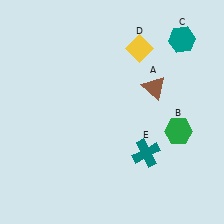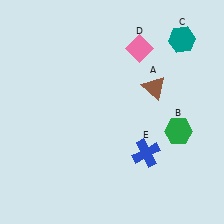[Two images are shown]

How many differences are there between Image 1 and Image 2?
There are 2 differences between the two images.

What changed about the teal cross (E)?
In Image 1, E is teal. In Image 2, it changed to blue.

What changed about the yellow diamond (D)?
In Image 1, D is yellow. In Image 2, it changed to pink.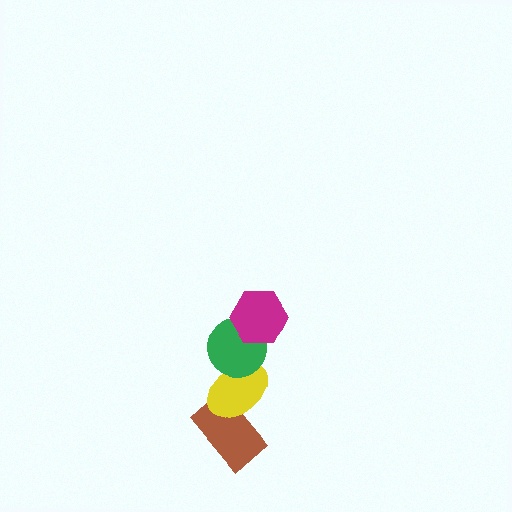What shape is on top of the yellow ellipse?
The green circle is on top of the yellow ellipse.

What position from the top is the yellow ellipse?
The yellow ellipse is 3rd from the top.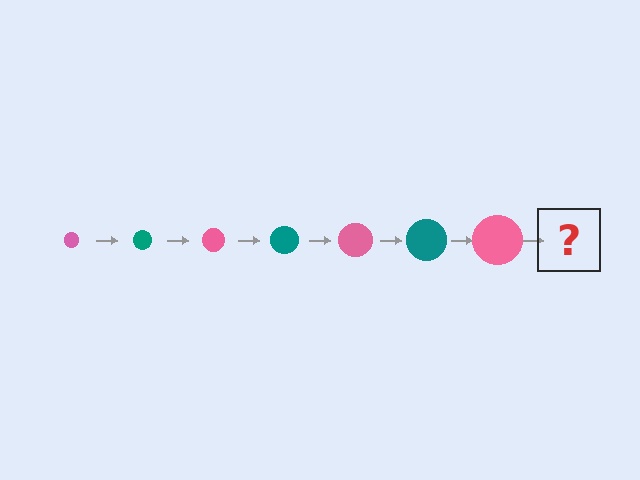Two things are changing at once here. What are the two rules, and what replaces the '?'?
The two rules are that the circle grows larger each step and the color cycles through pink and teal. The '?' should be a teal circle, larger than the previous one.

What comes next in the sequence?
The next element should be a teal circle, larger than the previous one.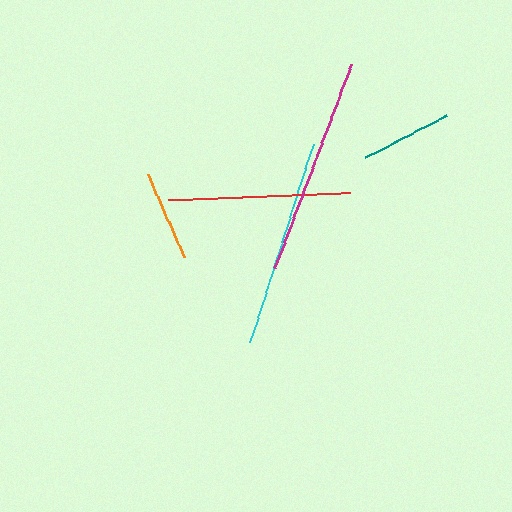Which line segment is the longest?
The magenta line is the longest at approximately 218 pixels.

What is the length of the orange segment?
The orange segment is approximately 90 pixels long.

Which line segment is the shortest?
The orange line is the shortest at approximately 90 pixels.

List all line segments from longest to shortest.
From longest to shortest: magenta, cyan, red, teal, orange.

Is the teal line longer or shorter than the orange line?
The teal line is longer than the orange line.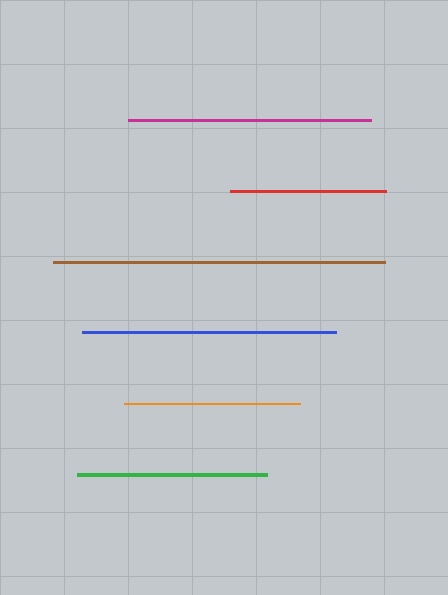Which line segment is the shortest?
The red line is the shortest at approximately 156 pixels.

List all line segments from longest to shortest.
From longest to shortest: brown, blue, magenta, green, orange, red.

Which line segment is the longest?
The brown line is the longest at approximately 332 pixels.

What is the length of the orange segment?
The orange segment is approximately 176 pixels long.